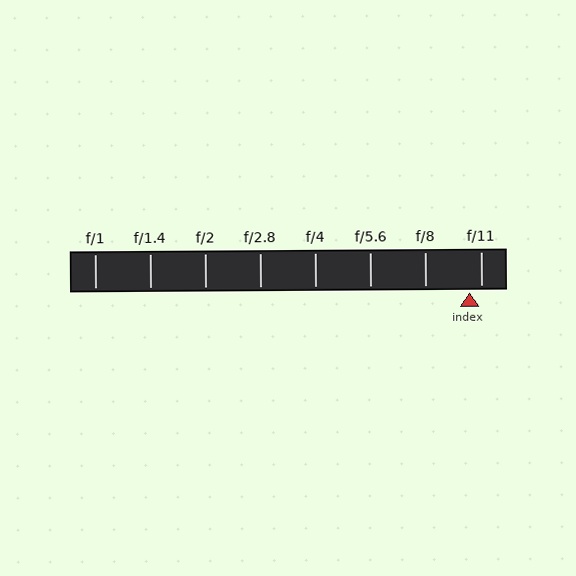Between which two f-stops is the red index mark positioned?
The index mark is between f/8 and f/11.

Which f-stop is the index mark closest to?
The index mark is closest to f/11.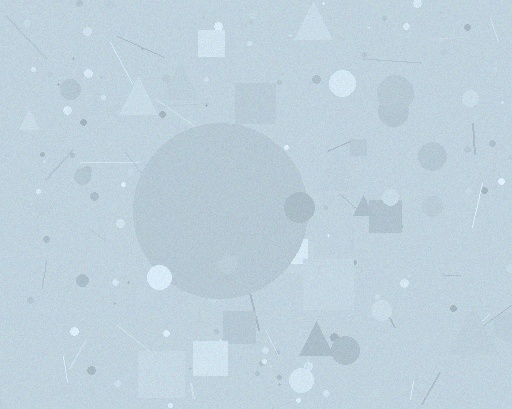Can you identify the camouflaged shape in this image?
The camouflaged shape is a circle.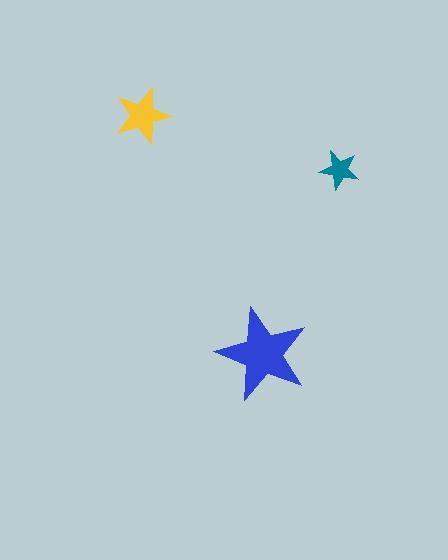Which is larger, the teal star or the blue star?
The blue one.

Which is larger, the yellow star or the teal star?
The yellow one.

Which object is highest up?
The yellow star is topmost.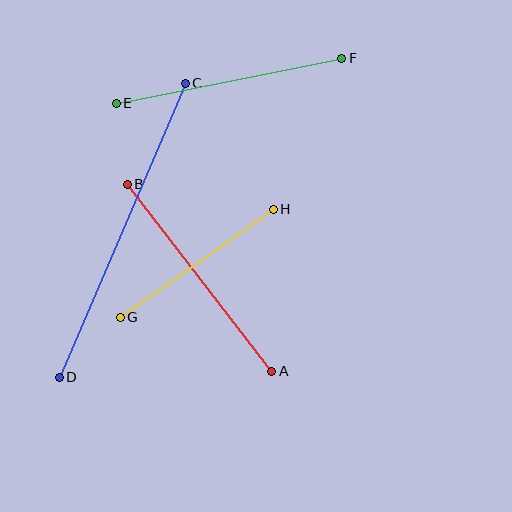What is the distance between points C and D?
The distance is approximately 320 pixels.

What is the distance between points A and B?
The distance is approximately 236 pixels.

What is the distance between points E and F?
The distance is approximately 230 pixels.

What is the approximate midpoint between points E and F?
The midpoint is at approximately (229, 81) pixels.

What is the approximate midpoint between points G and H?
The midpoint is at approximately (197, 263) pixels.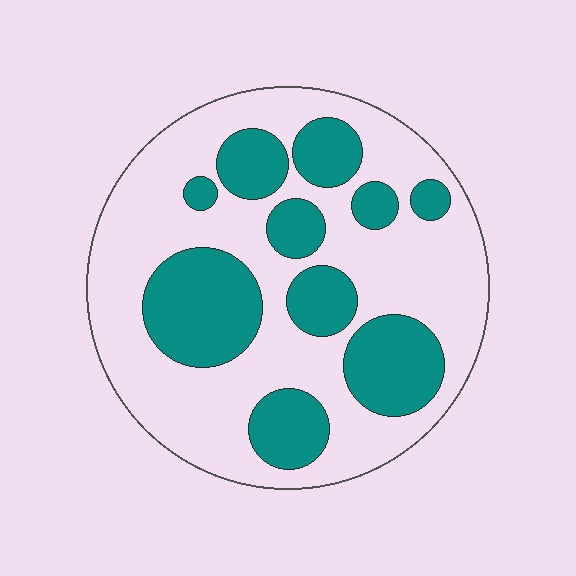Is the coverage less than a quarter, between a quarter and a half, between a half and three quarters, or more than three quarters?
Between a quarter and a half.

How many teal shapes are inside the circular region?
10.